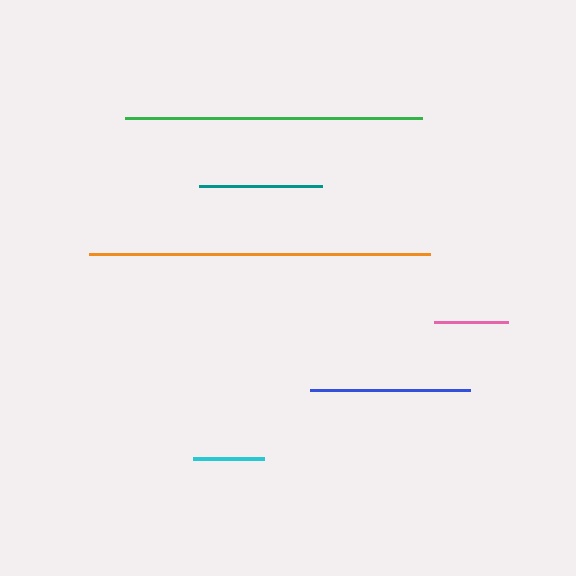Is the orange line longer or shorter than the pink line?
The orange line is longer than the pink line.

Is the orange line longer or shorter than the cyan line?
The orange line is longer than the cyan line.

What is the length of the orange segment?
The orange segment is approximately 341 pixels long.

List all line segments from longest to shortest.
From longest to shortest: orange, green, blue, teal, pink, cyan.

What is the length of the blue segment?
The blue segment is approximately 160 pixels long.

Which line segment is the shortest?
The cyan line is the shortest at approximately 71 pixels.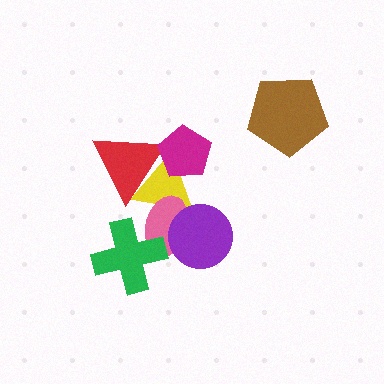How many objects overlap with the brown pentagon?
0 objects overlap with the brown pentagon.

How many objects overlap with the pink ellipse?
3 objects overlap with the pink ellipse.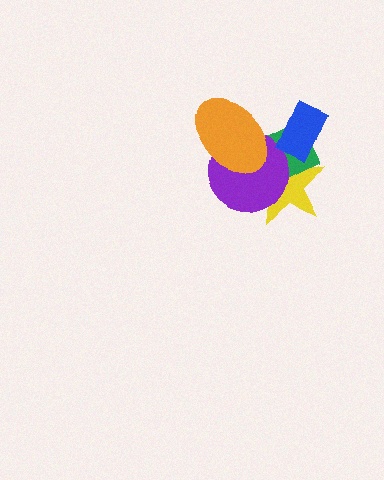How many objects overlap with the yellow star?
4 objects overlap with the yellow star.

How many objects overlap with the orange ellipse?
3 objects overlap with the orange ellipse.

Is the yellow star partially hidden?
Yes, it is partially covered by another shape.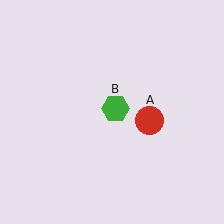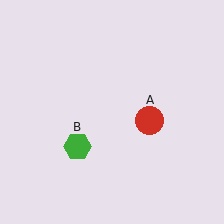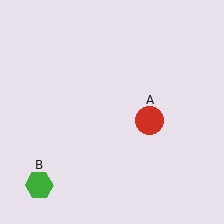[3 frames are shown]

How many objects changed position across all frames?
1 object changed position: green hexagon (object B).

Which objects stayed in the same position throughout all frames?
Red circle (object A) remained stationary.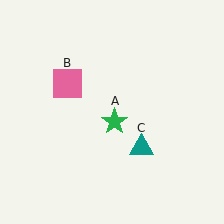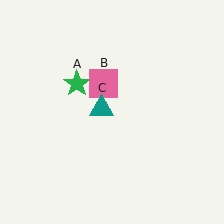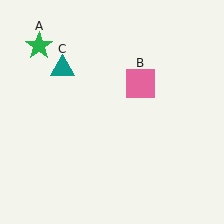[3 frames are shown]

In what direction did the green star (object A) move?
The green star (object A) moved up and to the left.